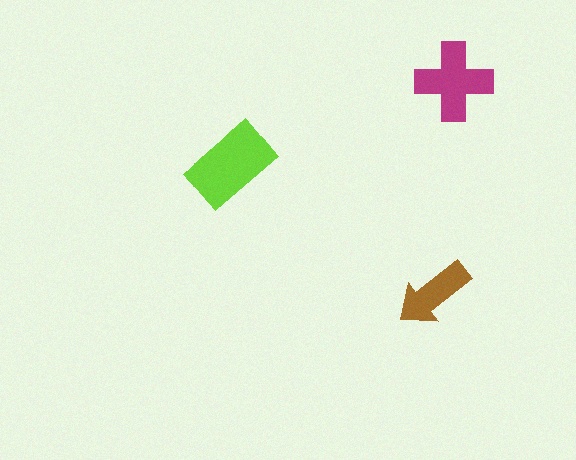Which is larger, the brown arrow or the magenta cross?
The magenta cross.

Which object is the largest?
The lime rectangle.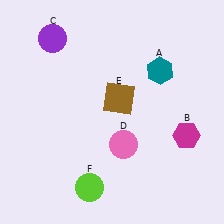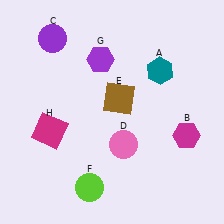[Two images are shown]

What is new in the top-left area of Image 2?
A purple hexagon (G) was added in the top-left area of Image 2.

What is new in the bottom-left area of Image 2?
A magenta square (H) was added in the bottom-left area of Image 2.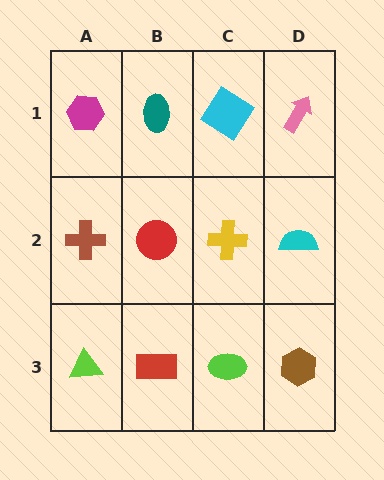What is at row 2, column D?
A cyan semicircle.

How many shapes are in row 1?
4 shapes.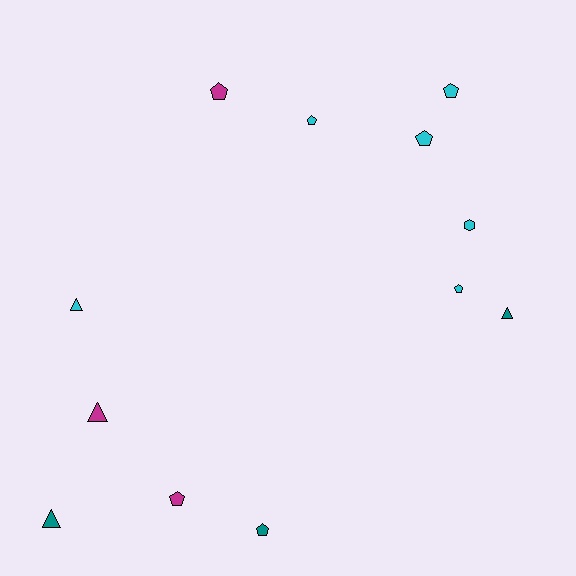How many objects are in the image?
There are 12 objects.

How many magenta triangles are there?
There is 1 magenta triangle.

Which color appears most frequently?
Cyan, with 6 objects.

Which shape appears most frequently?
Pentagon, with 7 objects.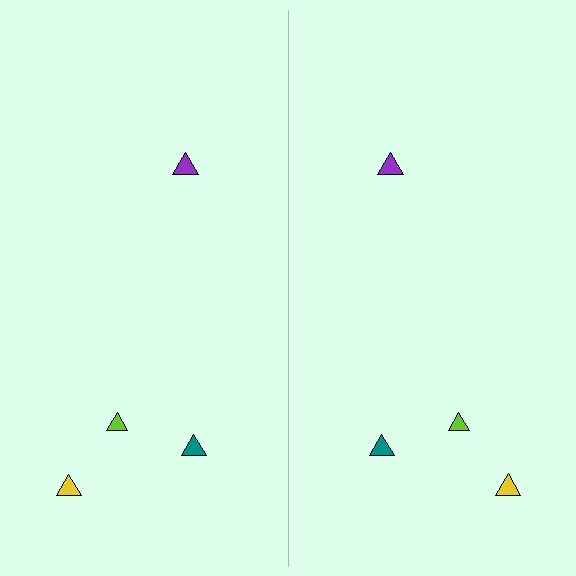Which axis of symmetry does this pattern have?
The pattern has a vertical axis of symmetry running through the center of the image.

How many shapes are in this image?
There are 8 shapes in this image.